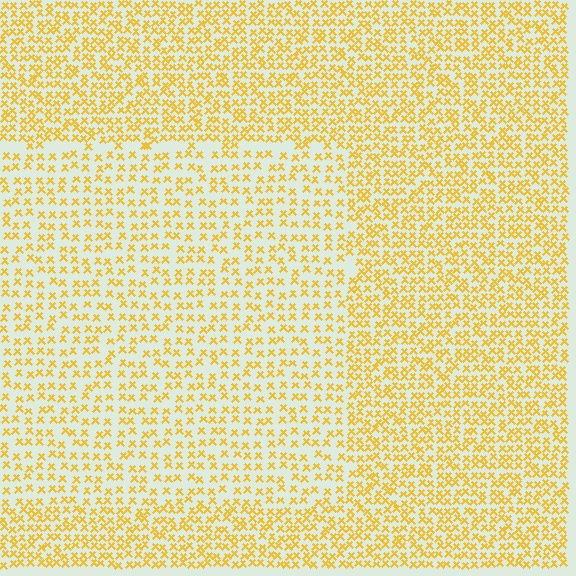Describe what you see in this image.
The image contains small yellow elements arranged at two different densities. A rectangle-shaped region is visible where the elements are less densely packed than the surrounding area.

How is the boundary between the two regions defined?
The boundary is defined by a change in element density (approximately 1.7x ratio). All elements are the same color, size, and shape.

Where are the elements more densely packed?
The elements are more densely packed outside the rectangle boundary.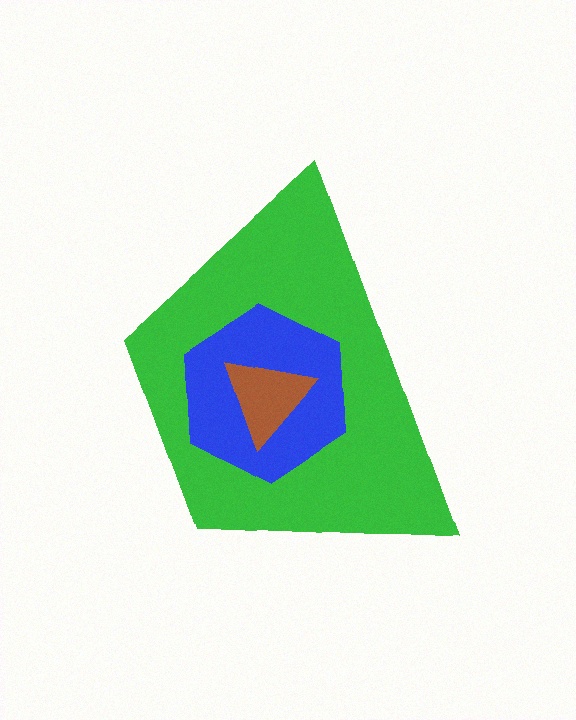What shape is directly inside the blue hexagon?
The brown triangle.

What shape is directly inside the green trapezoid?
The blue hexagon.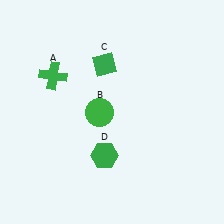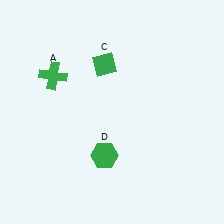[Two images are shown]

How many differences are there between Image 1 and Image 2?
There is 1 difference between the two images.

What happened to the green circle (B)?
The green circle (B) was removed in Image 2. It was in the bottom-left area of Image 1.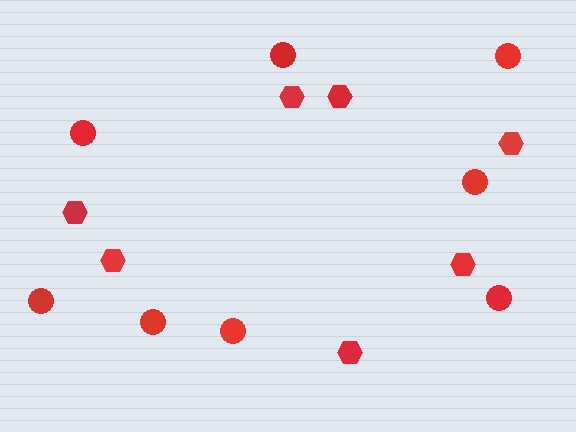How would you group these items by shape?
There are 2 groups: one group of circles (8) and one group of hexagons (7).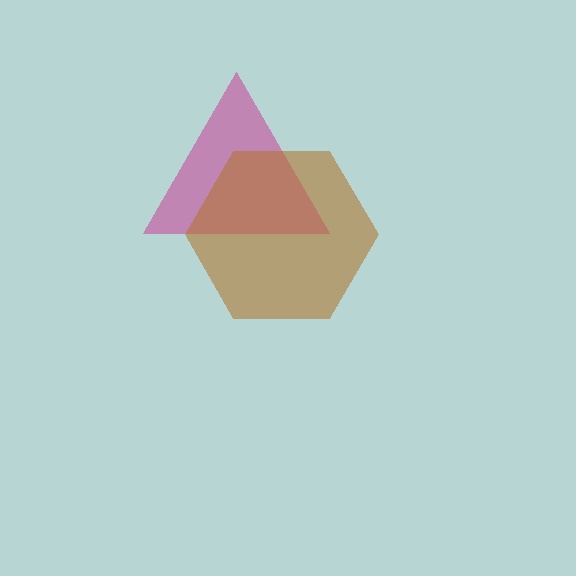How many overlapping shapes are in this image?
There are 2 overlapping shapes in the image.